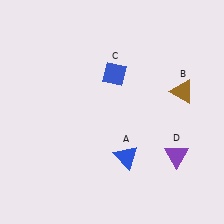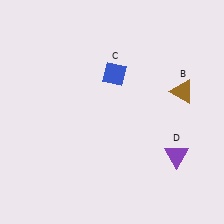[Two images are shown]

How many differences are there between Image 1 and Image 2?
There is 1 difference between the two images.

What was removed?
The blue triangle (A) was removed in Image 2.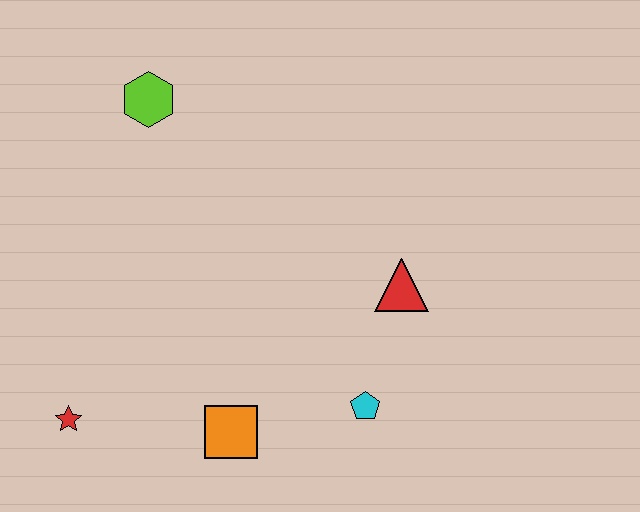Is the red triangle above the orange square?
Yes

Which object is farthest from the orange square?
The lime hexagon is farthest from the orange square.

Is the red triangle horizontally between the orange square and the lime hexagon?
No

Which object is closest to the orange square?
The cyan pentagon is closest to the orange square.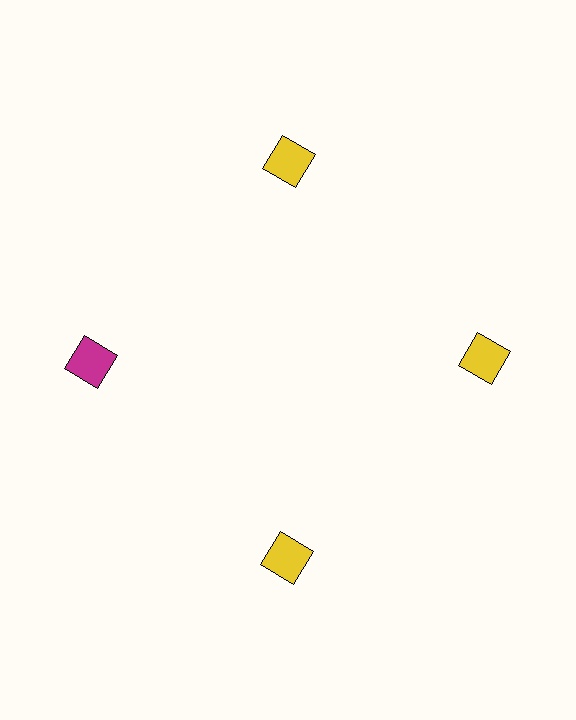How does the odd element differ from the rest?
It has a different color: magenta instead of yellow.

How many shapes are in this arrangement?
There are 4 shapes arranged in a ring pattern.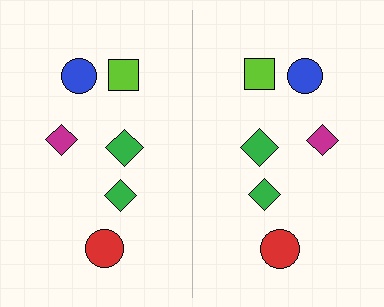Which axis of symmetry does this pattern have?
The pattern has a vertical axis of symmetry running through the center of the image.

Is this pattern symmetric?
Yes, this pattern has bilateral (reflection) symmetry.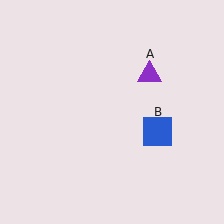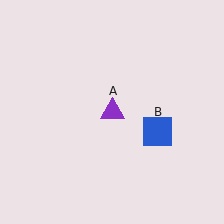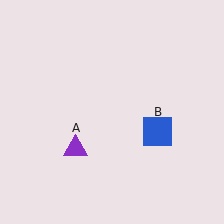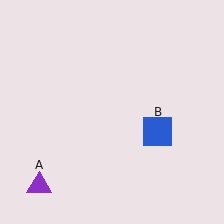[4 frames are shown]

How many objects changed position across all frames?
1 object changed position: purple triangle (object A).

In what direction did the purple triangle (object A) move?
The purple triangle (object A) moved down and to the left.